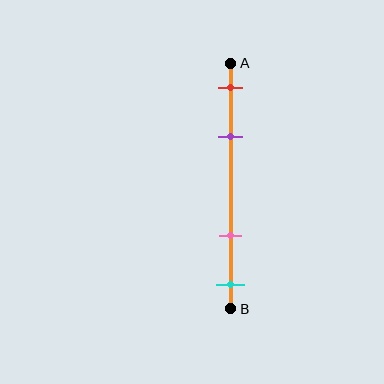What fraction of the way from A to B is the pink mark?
The pink mark is approximately 70% (0.7) of the way from A to B.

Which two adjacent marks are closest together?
The red and purple marks are the closest adjacent pair.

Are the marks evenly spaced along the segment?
No, the marks are not evenly spaced.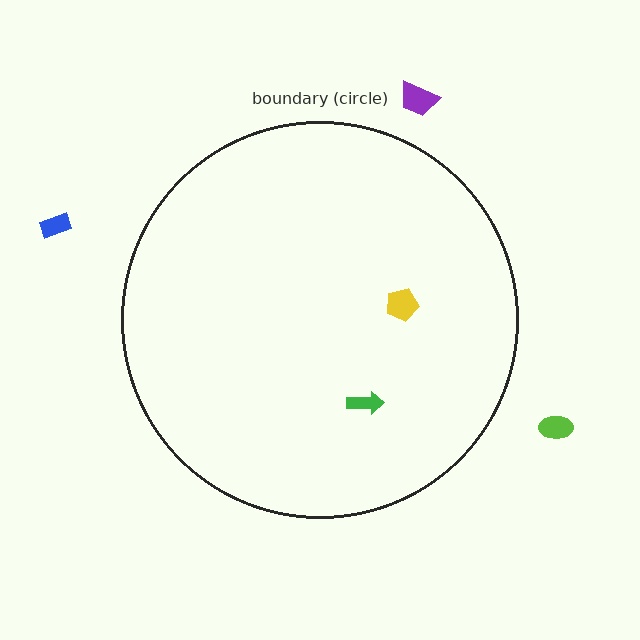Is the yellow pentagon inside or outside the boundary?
Inside.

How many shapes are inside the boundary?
2 inside, 3 outside.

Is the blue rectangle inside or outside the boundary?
Outside.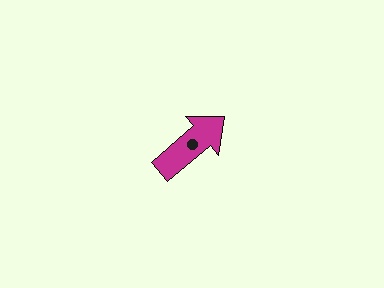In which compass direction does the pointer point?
Northeast.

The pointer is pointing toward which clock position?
Roughly 2 o'clock.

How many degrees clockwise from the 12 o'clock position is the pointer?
Approximately 49 degrees.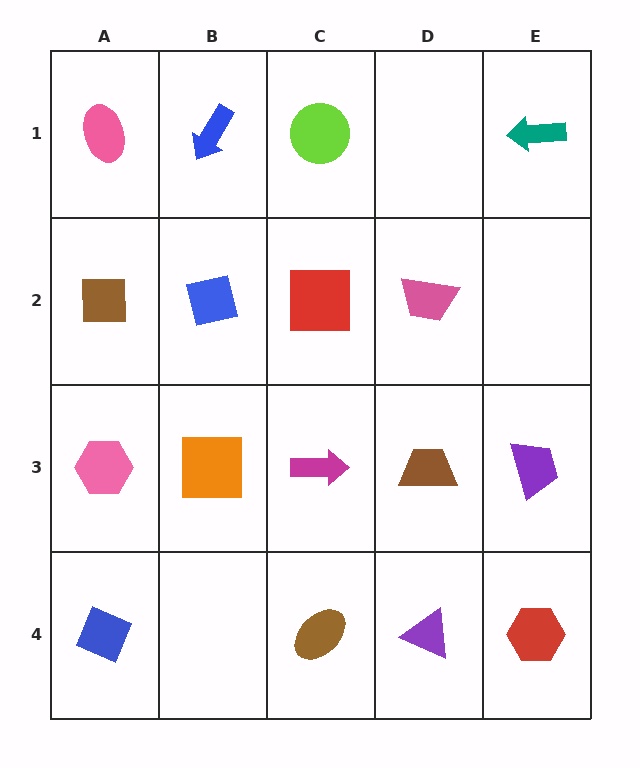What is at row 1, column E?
A teal arrow.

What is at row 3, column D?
A brown trapezoid.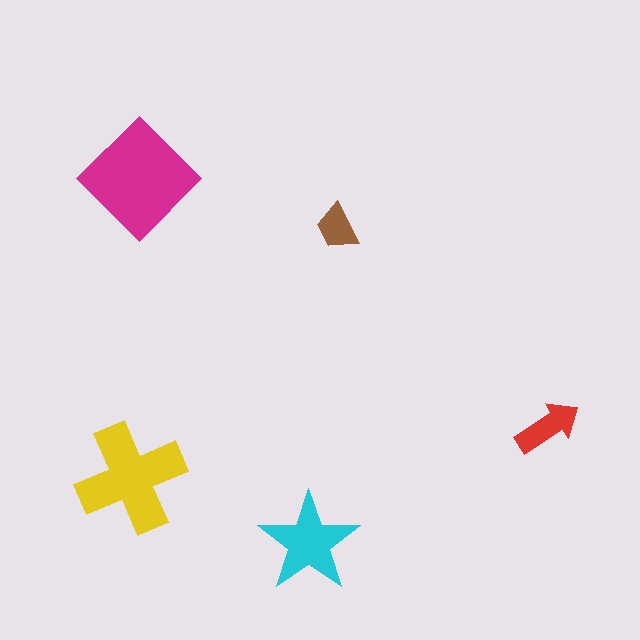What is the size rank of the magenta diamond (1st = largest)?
1st.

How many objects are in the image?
There are 5 objects in the image.